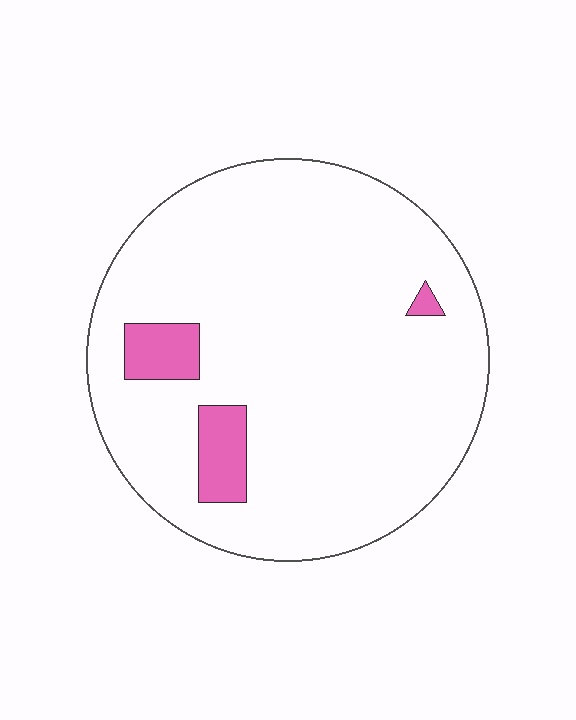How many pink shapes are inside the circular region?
3.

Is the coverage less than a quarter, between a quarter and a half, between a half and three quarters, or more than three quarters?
Less than a quarter.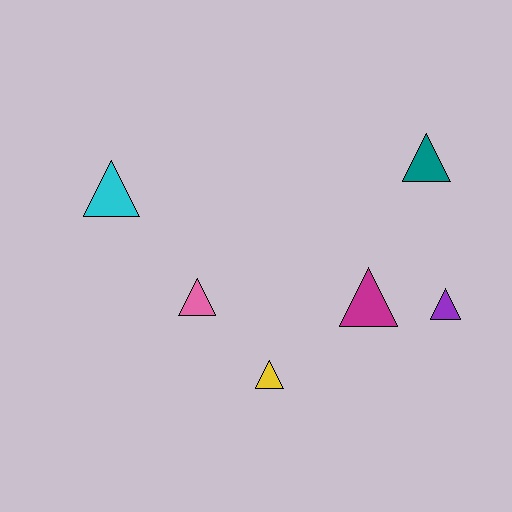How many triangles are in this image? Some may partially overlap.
There are 6 triangles.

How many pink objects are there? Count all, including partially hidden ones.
There is 1 pink object.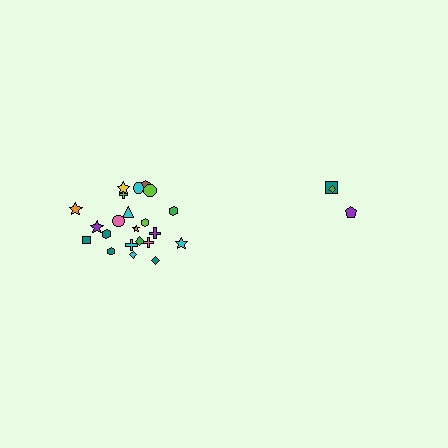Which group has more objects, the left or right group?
The left group.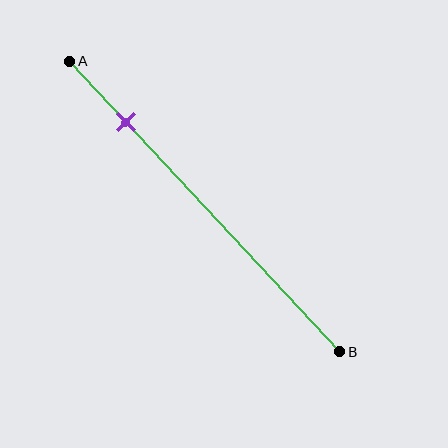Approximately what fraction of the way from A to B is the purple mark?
The purple mark is approximately 20% of the way from A to B.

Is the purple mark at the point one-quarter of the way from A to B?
No, the mark is at about 20% from A, not at the 25% one-quarter point.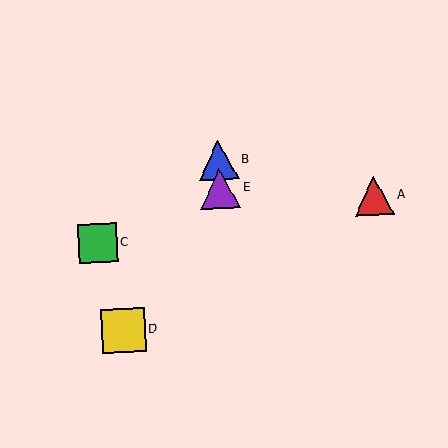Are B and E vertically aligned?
Yes, both are at x≈218.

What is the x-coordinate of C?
Object C is at x≈98.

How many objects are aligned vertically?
2 objects (B, E) are aligned vertically.